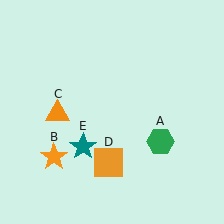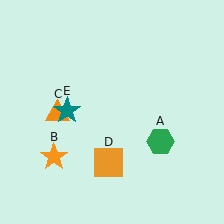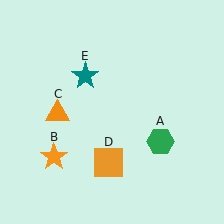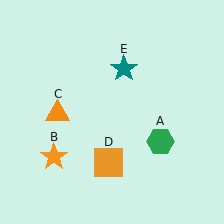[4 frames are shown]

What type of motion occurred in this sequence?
The teal star (object E) rotated clockwise around the center of the scene.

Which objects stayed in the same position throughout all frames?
Green hexagon (object A) and orange star (object B) and orange triangle (object C) and orange square (object D) remained stationary.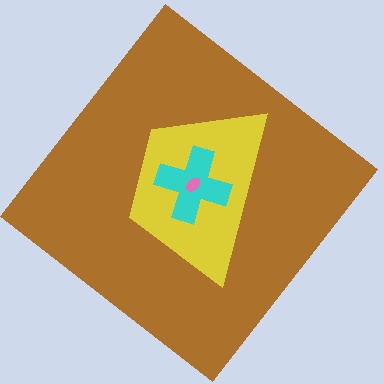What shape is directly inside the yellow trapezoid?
The cyan cross.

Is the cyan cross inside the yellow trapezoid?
Yes.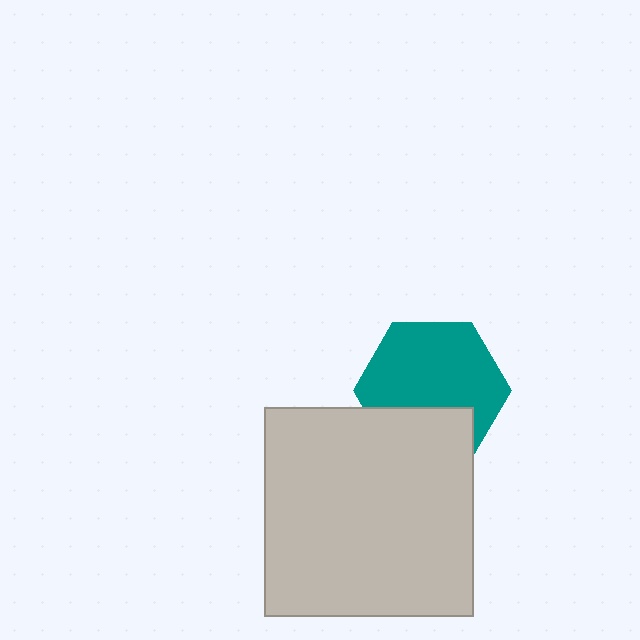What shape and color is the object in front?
The object in front is a light gray square.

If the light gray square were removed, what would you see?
You would see the complete teal hexagon.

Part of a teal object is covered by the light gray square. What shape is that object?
It is a hexagon.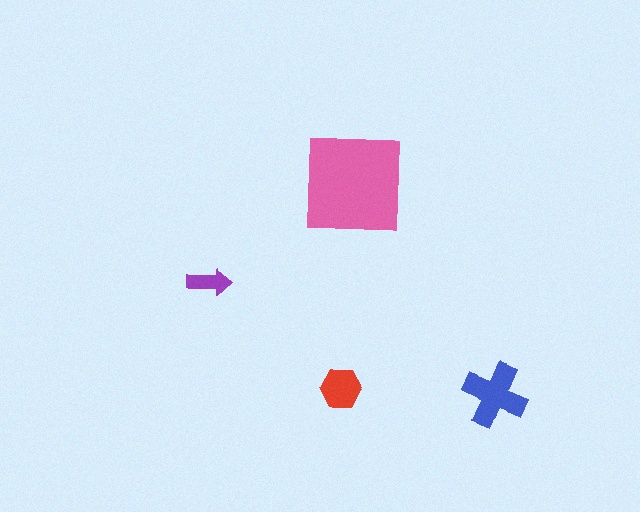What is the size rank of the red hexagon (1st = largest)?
3rd.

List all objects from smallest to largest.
The purple arrow, the red hexagon, the blue cross, the pink square.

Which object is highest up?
The pink square is topmost.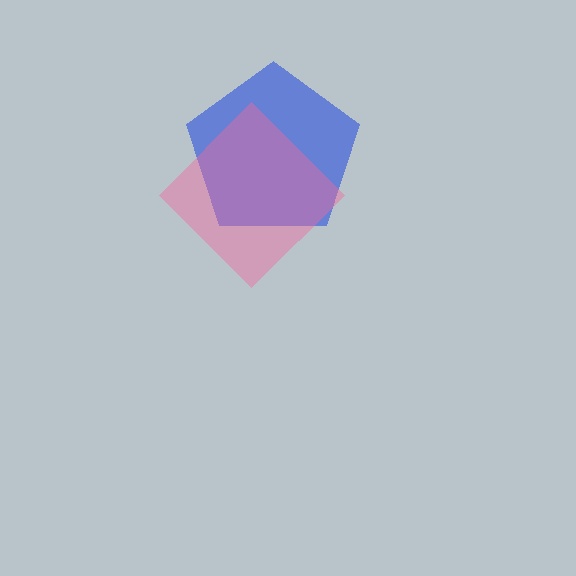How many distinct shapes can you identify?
There are 2 distinct shapes: a blue pentagon, a pink diamond.